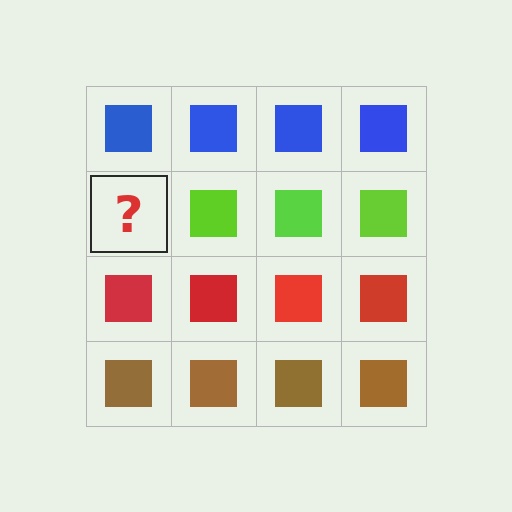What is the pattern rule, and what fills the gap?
The rule is that each row has a consistent color. The gap should be filled with a lime square.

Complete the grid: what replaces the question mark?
The question mark should be replaced with a lime square.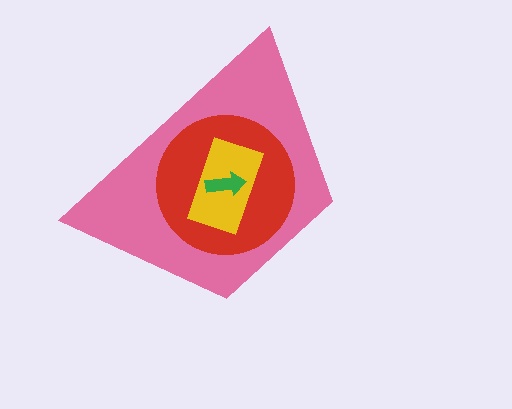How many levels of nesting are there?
4.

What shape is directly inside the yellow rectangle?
The green arrow.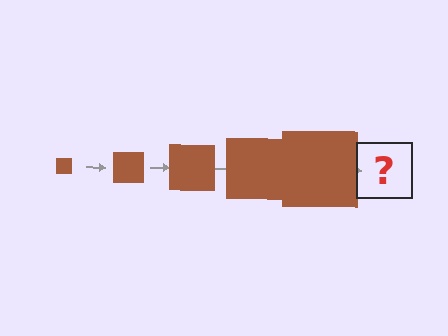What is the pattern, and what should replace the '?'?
The pattern is that the square gets progressively larger each step. The '?' should be a brown square, larger than the previous one.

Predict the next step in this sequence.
The next step is a brown square, larger than the previous one.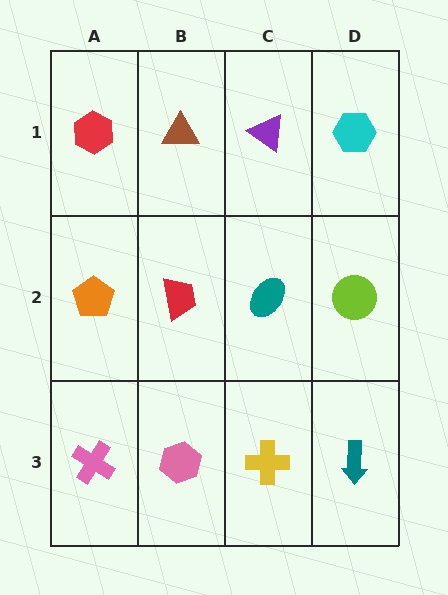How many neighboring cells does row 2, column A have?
3.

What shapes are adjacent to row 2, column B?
A brown triangle (row 1, column B), a pink hexagon (row 3, column B), an orange pentagon (row 2, column A), a teal ellipse (row 2, column C).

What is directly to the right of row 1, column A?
A brown triangle.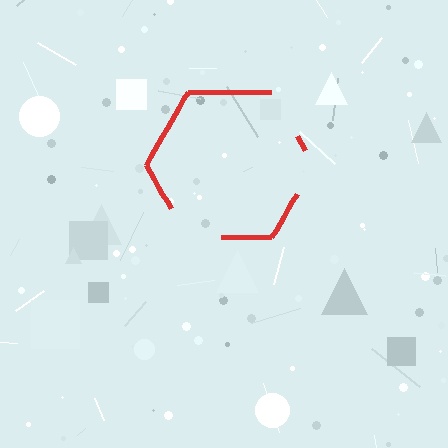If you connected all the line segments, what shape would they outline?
They would outline a hexagon.